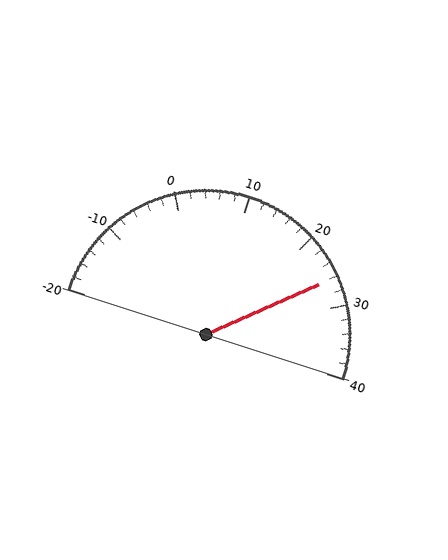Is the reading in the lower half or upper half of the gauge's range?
The reading is in the upper half of the range (-20 to 40).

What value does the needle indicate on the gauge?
The needle indicates approximately 26.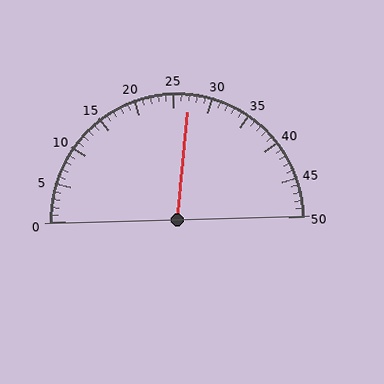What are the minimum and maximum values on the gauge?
The gauge ranges from 0 to 50.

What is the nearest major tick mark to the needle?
The nearest major tick mark is 25.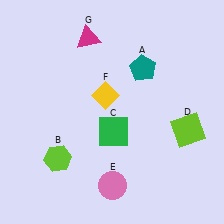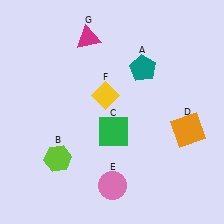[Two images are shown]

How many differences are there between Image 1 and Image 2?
There is 1 difference between the two images.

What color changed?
The square (D) changed from lime in Image 1 to orange in Image 2.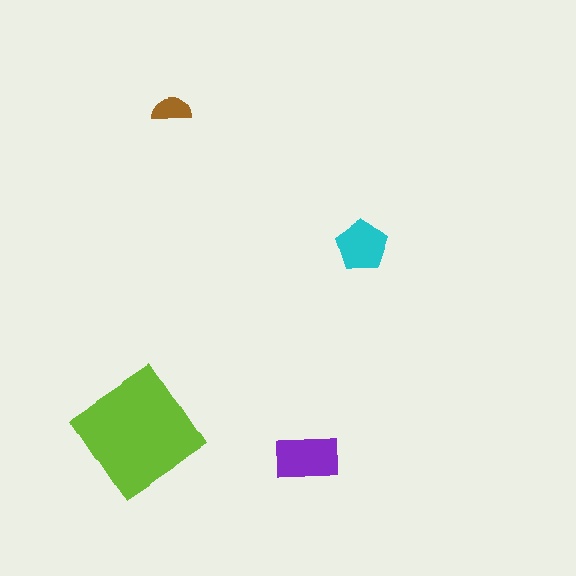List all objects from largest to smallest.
The lime diamond, the purple rectangle, the cyan pentagon, the brown semicircle.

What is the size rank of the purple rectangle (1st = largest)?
2nd.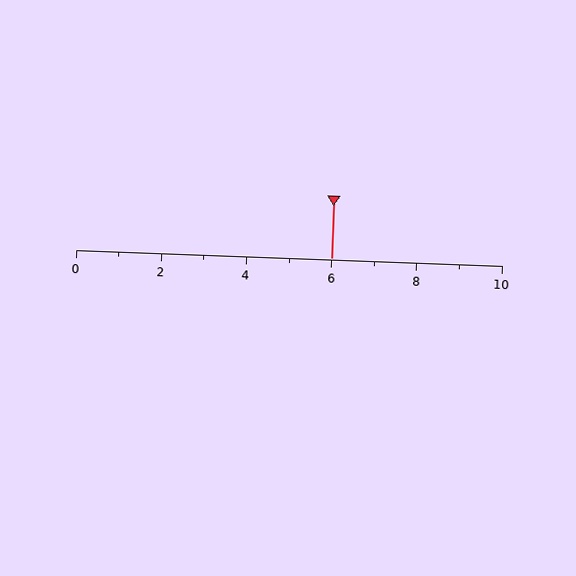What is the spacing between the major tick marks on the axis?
The major ticks are spaced 2 apart.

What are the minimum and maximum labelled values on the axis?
The axis runs from 0 to 10.